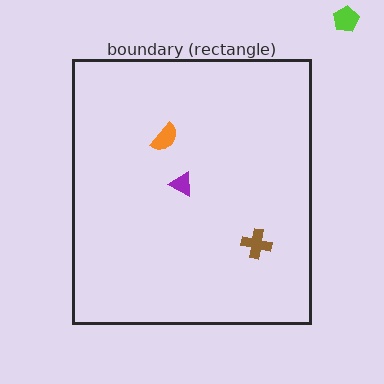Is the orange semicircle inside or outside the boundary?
Inside.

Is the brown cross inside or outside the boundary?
Inside.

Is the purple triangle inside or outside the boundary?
Inside.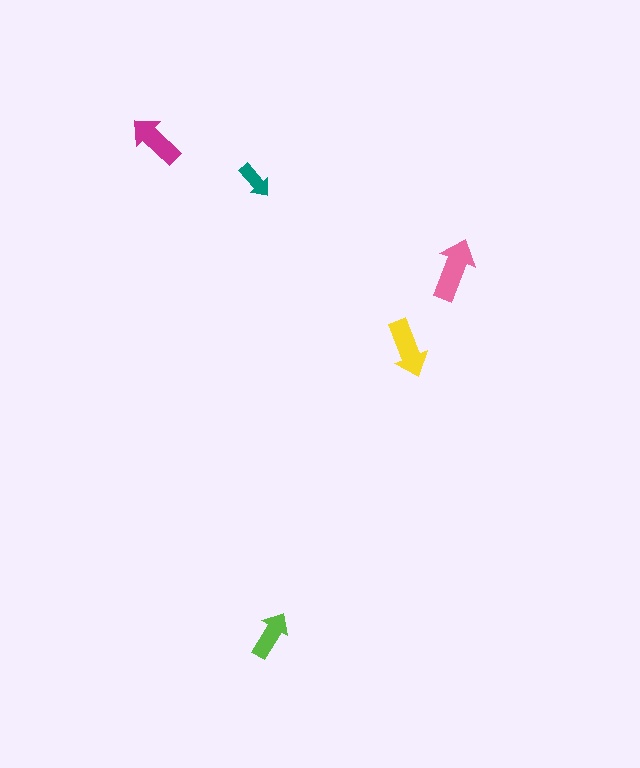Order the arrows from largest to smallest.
the pink one, the yellow one, the magenta one, the lime one, the teal one.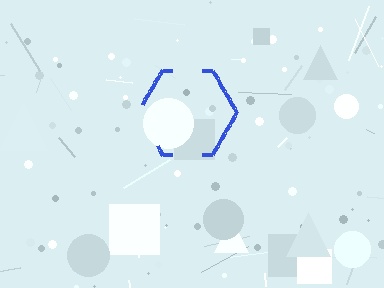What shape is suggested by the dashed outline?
The dashed outline suggests a hexagon.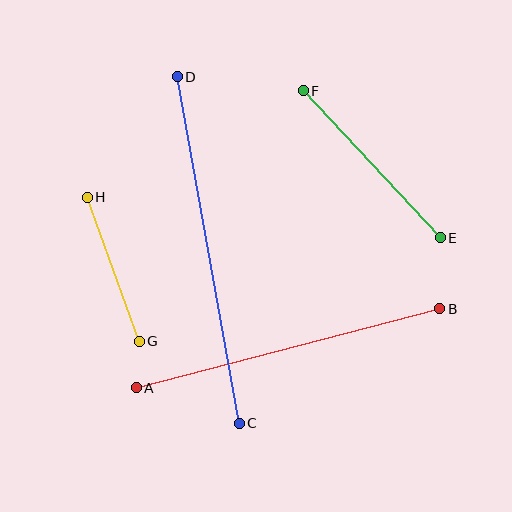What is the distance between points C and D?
The distance is approximately 352 pixels.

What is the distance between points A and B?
The distance is approximately 314 pixels.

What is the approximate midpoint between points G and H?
The midpoint is at approximately (113, 269) pixels.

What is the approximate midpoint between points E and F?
The midpoint is at approximately (372, 164) pixels.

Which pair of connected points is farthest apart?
Points C and D are farthest apart.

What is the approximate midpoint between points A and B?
The midpoint is at approximately (288, 348) pixels.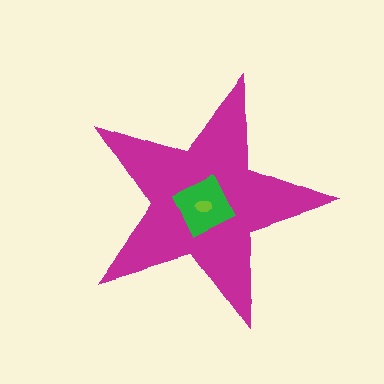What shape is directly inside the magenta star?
The green diamond.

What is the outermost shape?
The magenta star.